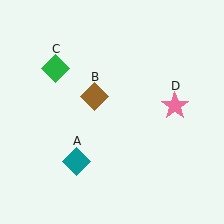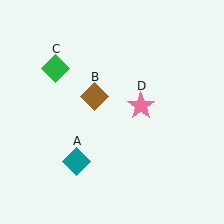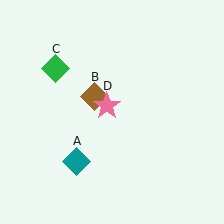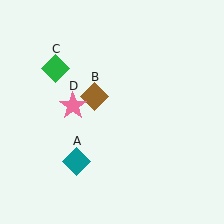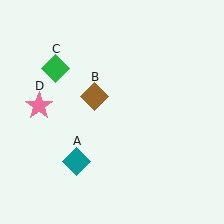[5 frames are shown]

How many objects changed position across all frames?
1 object changed position: pink star (object D).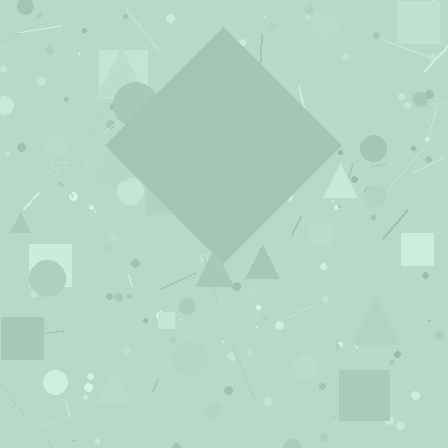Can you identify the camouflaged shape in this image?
The camouflaged shape is a diamond.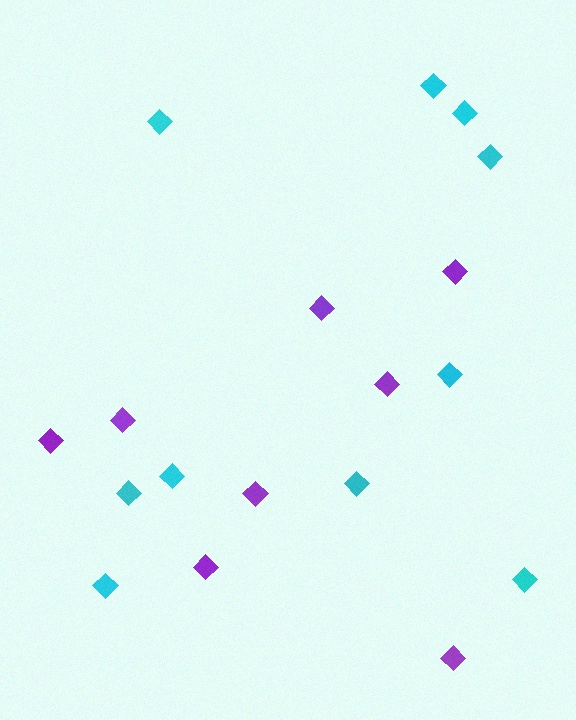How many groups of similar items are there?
There are 2 groups: one group of cyan diamonds (10) and one group of purple diamonds (8).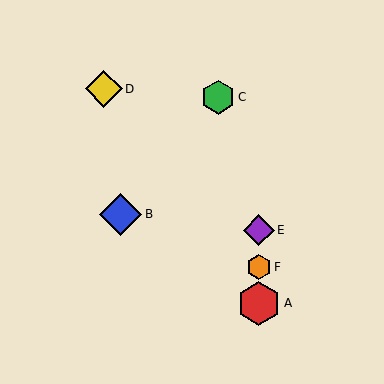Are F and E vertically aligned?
Yes, both are at x≈259.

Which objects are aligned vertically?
Objects A, E, F are aligned vertically.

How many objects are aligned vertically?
3 objects (A, E, F) are aligned vertically.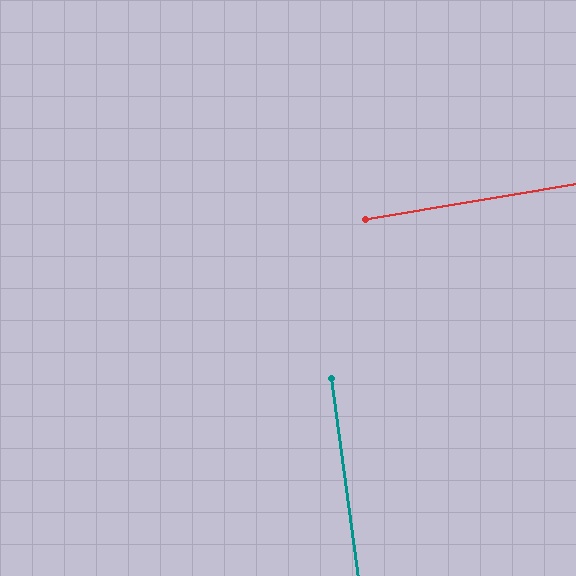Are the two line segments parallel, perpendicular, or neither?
Perpendicular — they meet at approximately 88°.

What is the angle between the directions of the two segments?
Approximately 88 degrees.